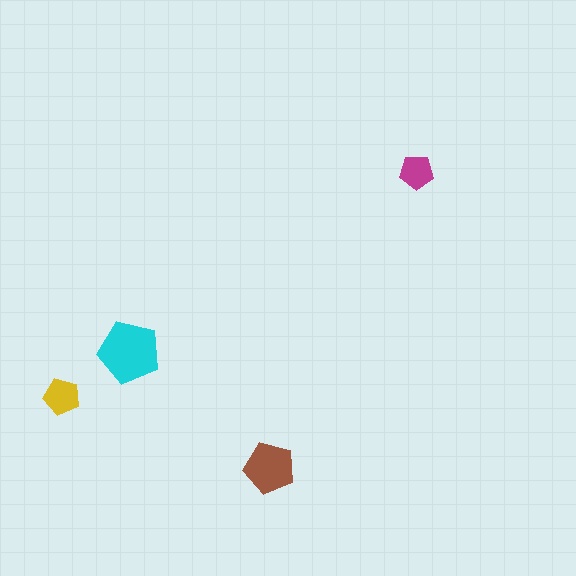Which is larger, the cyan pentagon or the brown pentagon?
The cyan one.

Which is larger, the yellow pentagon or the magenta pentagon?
The yellow one.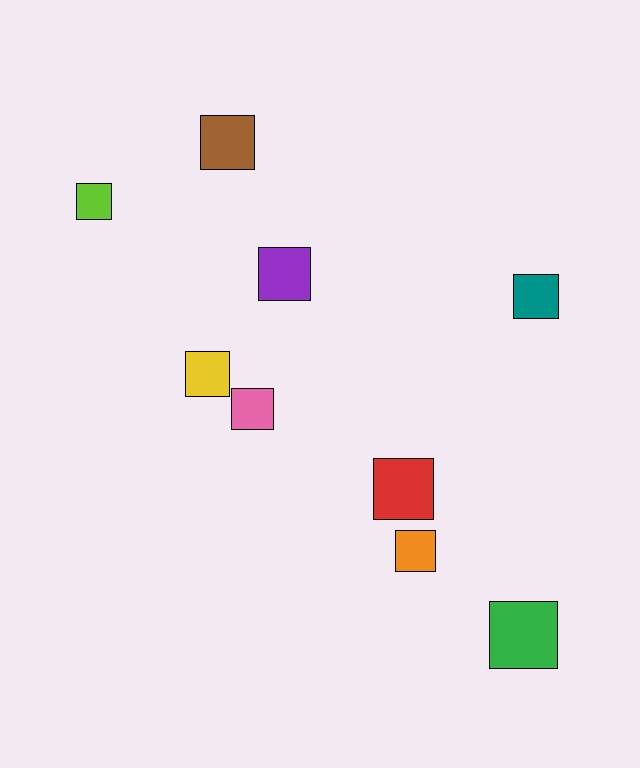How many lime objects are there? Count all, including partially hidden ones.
There is 1 lime object.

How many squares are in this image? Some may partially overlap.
There are 9 squares.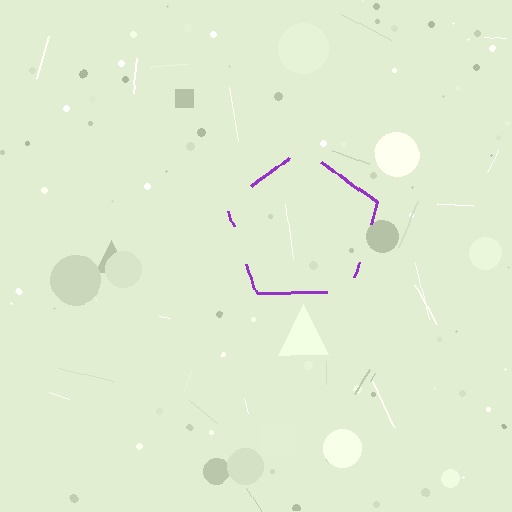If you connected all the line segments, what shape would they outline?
They would outline a pentagon.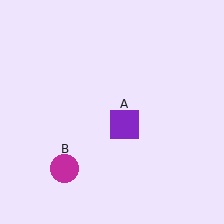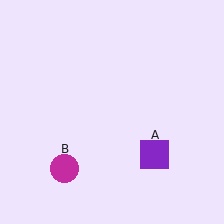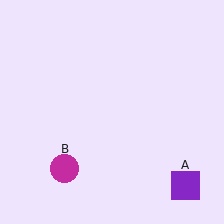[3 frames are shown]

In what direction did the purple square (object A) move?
The purple square (object A) moved down and to the right.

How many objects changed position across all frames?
1 object changed position: purple square (object A).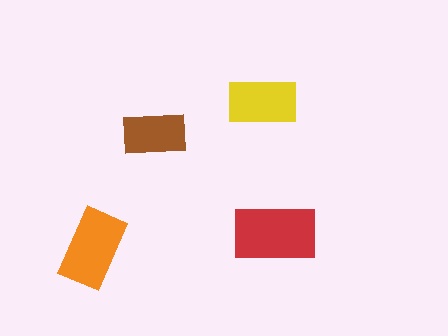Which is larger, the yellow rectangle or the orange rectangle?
The orange one.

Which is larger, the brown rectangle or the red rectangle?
The red one.